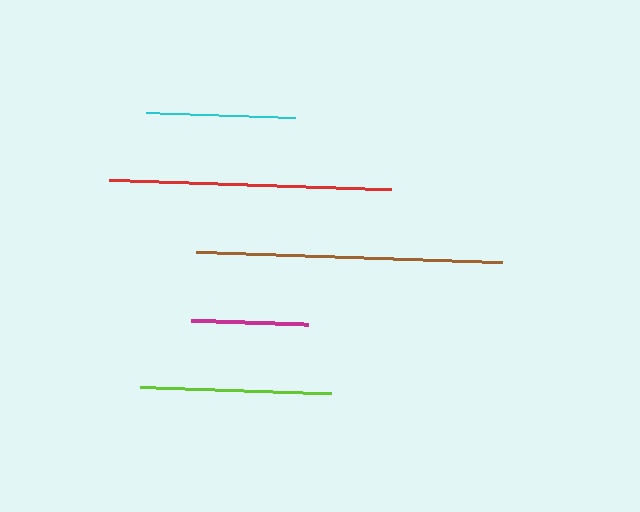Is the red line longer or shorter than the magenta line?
The red line is longer than the magenta line.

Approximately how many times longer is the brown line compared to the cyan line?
The brown line is approximately 2.1 times the length of the cyan line.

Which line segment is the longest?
The brown line is the longest at approximately 306 pixels.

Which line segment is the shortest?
The magenta line is the shortest at approximately 116 pixels.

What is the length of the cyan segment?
The cyan segment is approximately 149 pixels long.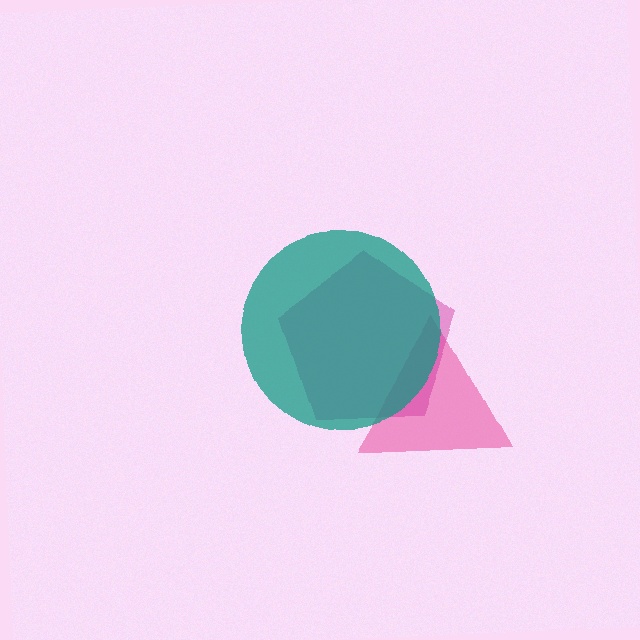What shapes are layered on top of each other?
The layered shapes are: a pink triangle, a magenta pentagon, a teal circle.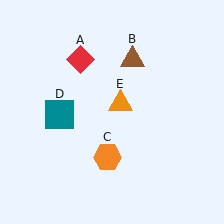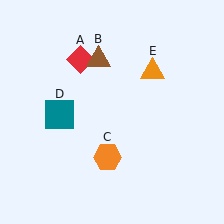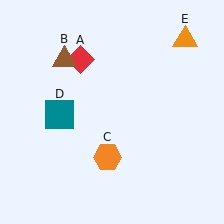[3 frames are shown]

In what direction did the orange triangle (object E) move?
The orange triangle (object E) moved up and to the right.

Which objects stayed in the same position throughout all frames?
Red diamond (object A) and orange hexagon (object C) and teal square (object D) remained stationary.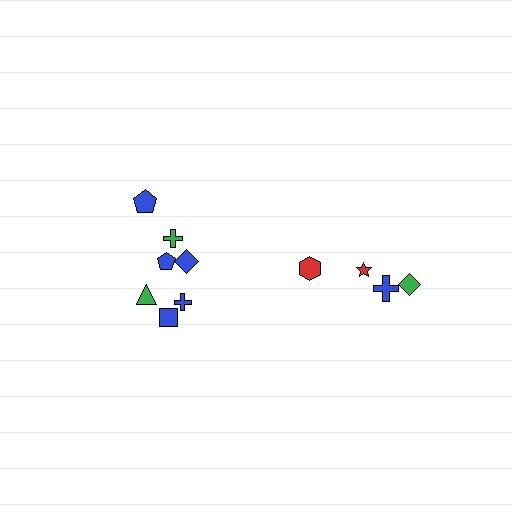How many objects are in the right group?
There are 4 objects.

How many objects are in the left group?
There are 7 objects.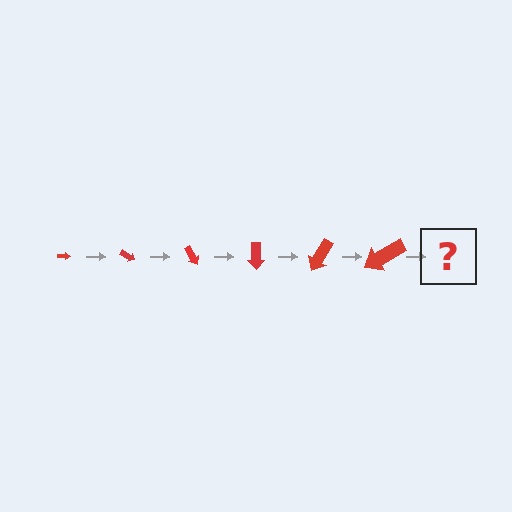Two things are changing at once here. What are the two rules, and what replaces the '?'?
The two rules are that the arrow grows larger each step and it rotates 30 degrees each step. The '?' should be an arrow, larger than the previous one and rotated 180 degrees from the start.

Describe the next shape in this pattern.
It should be an arrow, larger than the previous one and rotated 180 degrees from the start.